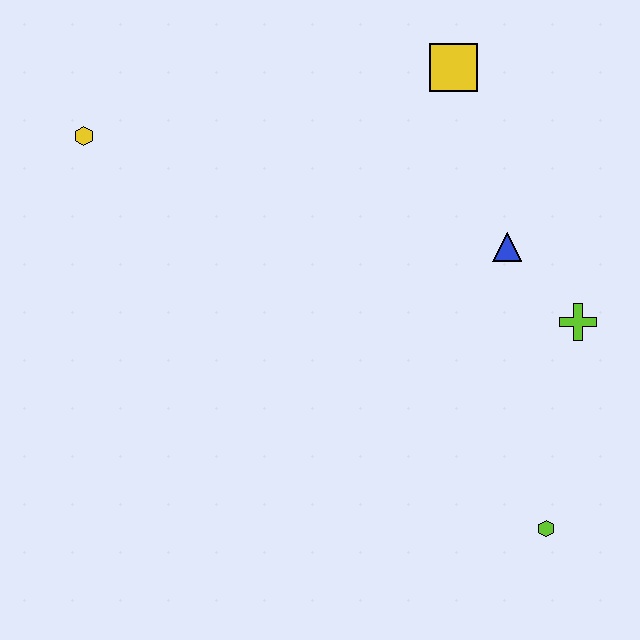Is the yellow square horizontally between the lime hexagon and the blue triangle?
No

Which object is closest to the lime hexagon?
The lime cross is closest to the lime hexagon.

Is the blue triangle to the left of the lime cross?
Yes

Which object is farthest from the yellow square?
The lime hexagon is farthest from the yellow square.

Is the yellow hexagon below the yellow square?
Yes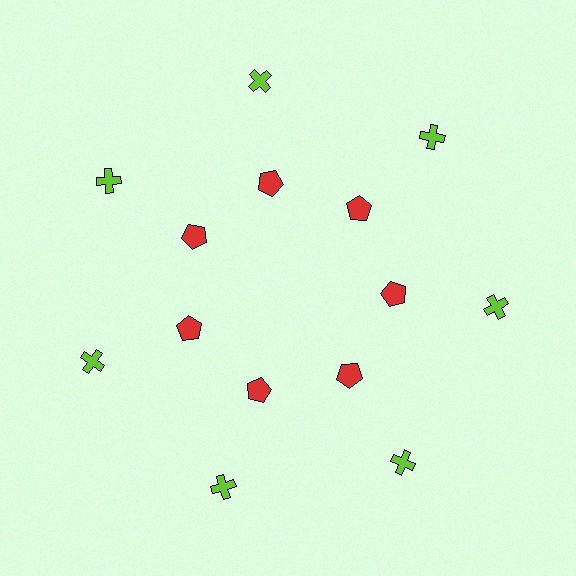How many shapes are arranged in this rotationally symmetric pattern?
There are 14 shapes, arranged in 7 groups of 2.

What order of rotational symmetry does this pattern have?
This pattern has 7-fold rotational symmetry.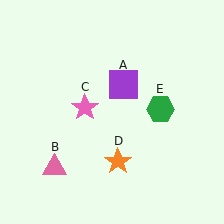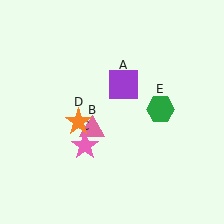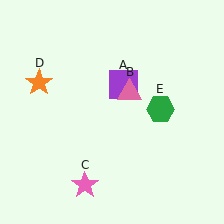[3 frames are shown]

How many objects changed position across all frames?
3 objects changed position: pink triangle (object B), pink star (object C), orange star (object D).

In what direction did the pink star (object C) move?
The pink star (object C) moved down.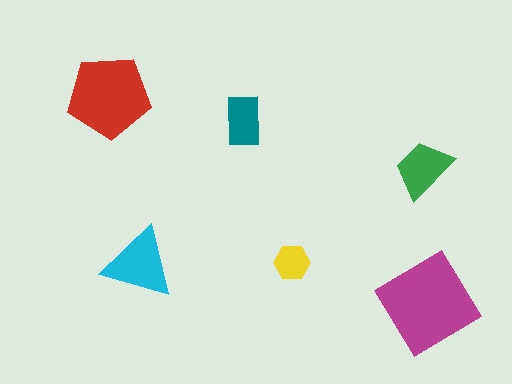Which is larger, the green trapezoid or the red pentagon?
The red pentagon.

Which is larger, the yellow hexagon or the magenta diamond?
The magenta diamond.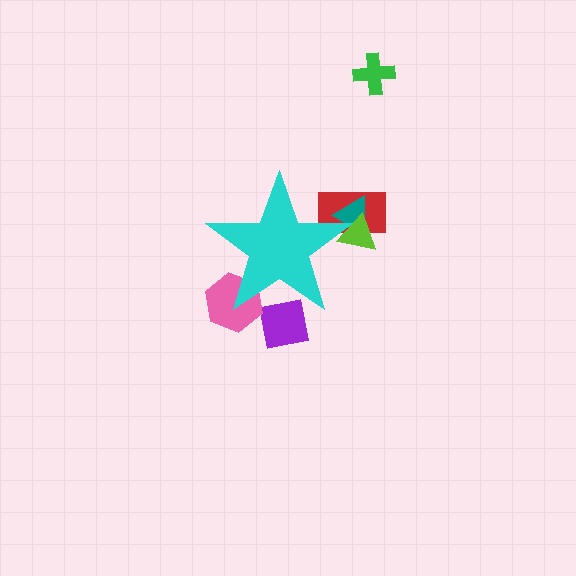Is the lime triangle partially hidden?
Yes, the lime triangle is partially hidden behind the cyan star.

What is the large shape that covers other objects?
A cyan star.